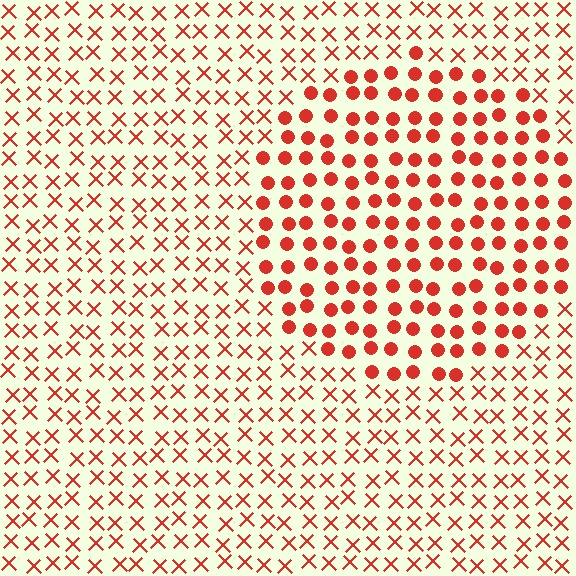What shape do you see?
I see a circle.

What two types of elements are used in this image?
The image uses circles inside the circle region and X marks outside it.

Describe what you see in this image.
The image is filled with small red elements arranged in a uniform grid. A circle-shaped region contains circles, while the surrounding area contains X marks. The boundary is defined purely by the change in element shape.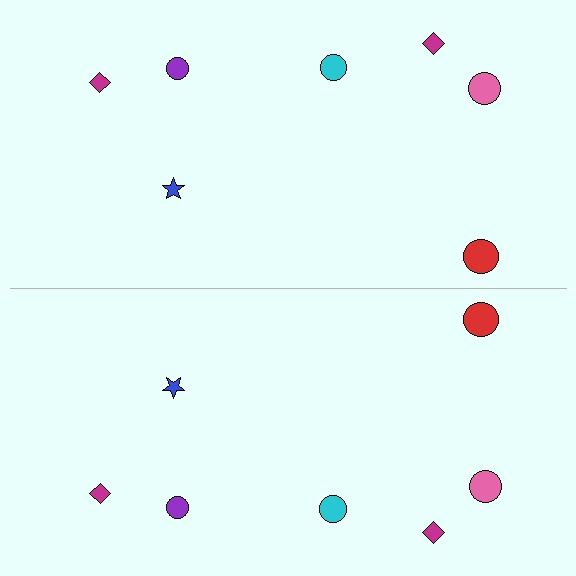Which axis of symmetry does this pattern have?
The pattern has a horizontal axis of symmetry running through the center of the image.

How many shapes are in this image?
There are 14 shapes in this image.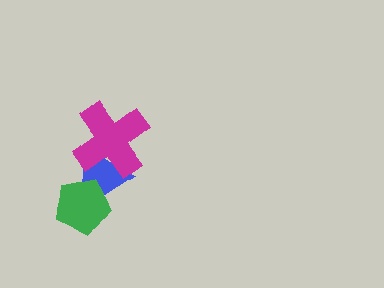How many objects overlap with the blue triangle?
2 objects overlap with the blue triangle.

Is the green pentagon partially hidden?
No, no other shape covers it.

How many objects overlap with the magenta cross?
1 object overlaps with the magenta cross.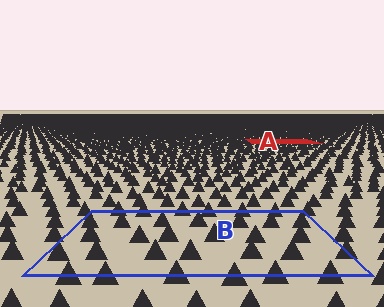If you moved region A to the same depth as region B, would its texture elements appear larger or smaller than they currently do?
They would appear larger. At a closer depth, the same texture elements are projected at a bigger on-screen size.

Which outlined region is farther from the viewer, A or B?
Region A is farther from the viewer — the texture elements inside it appear smaller and more densely packed.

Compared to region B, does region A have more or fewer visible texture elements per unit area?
Region A has more texture elements per unit area — they are packed more densely because it is farther away.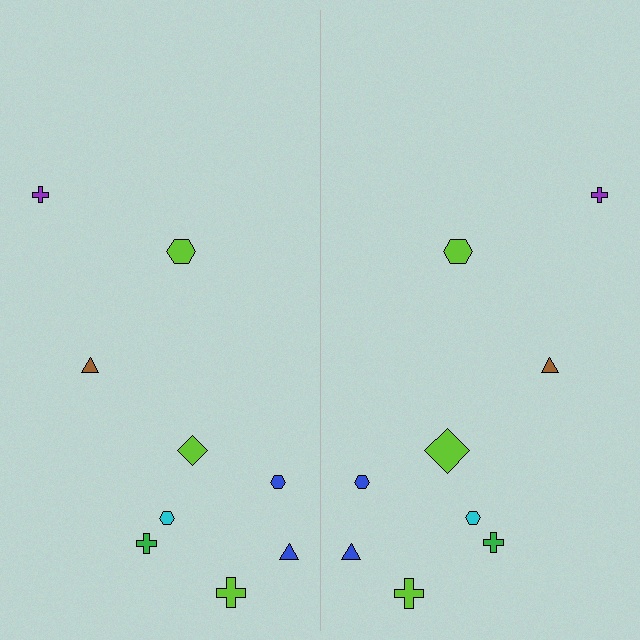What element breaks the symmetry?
The lime diamond on the right side has a different size than its mirror counterpart.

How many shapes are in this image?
There are 18 shapes in this image.